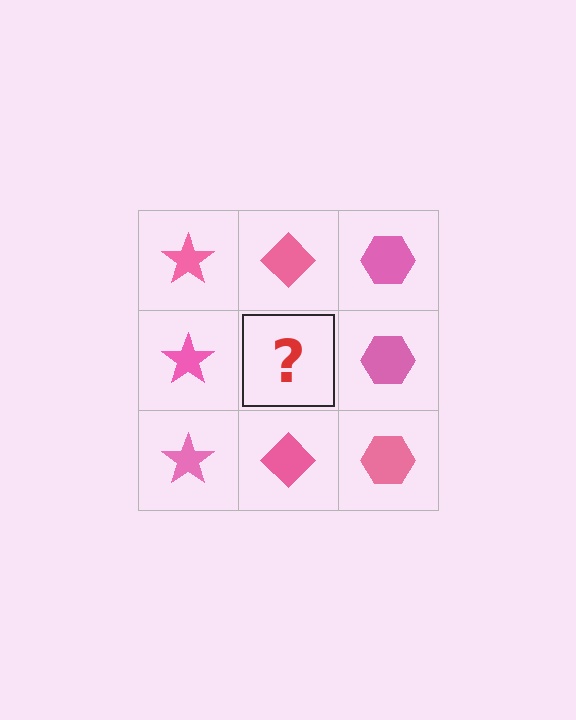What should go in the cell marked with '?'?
The missing cell should contain a pink diamond.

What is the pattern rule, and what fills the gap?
The rule is that each column has a consistent shape. The gap should be filled with a pink diamond.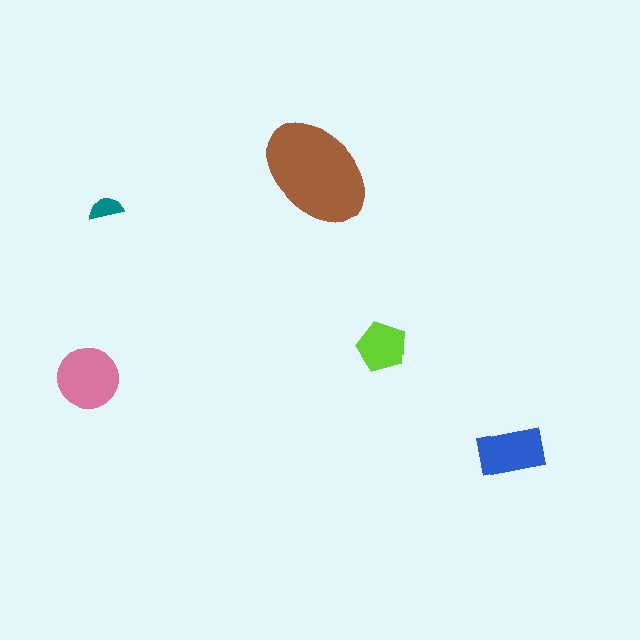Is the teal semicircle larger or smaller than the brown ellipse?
Smaller.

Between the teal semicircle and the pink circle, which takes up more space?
The pink circle.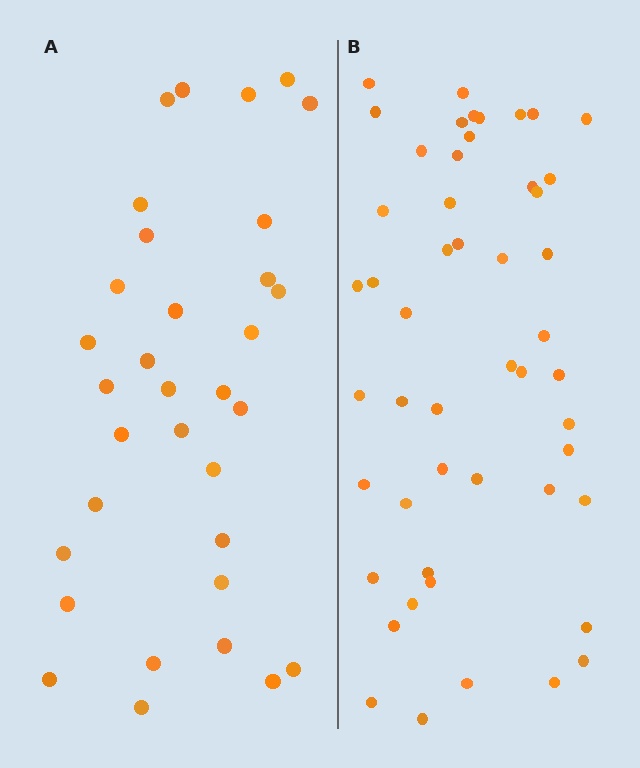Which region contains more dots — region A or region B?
Region B (the right region) has more dots.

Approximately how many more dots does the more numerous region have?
Region B has approximately 15 more dots than region A.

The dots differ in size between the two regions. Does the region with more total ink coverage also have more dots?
No. Region A has more total ink coverage because its dots are larger, but region B actually contains more individual dots. Total area can be misleading — the number of items is what matters here.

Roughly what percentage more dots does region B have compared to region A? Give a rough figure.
About 50% more.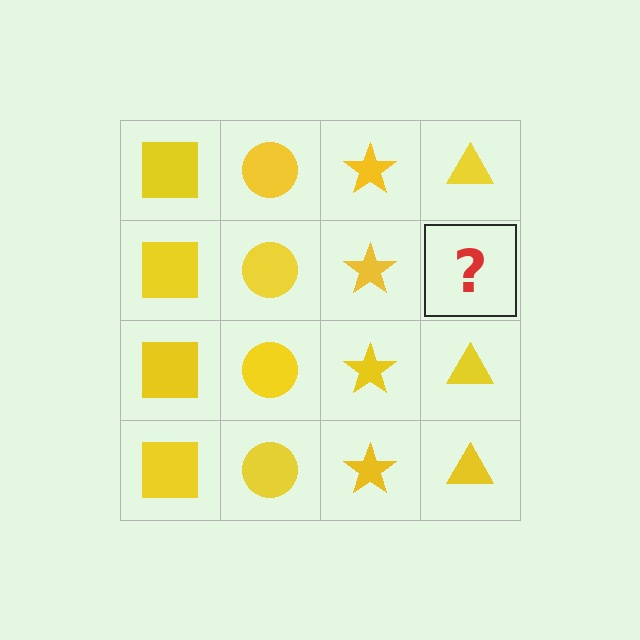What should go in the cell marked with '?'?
The missing cell should contain a yellow triangle.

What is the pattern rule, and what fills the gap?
The rule is that each column has a consistent shape. The gap should be filled with a yellow triangle.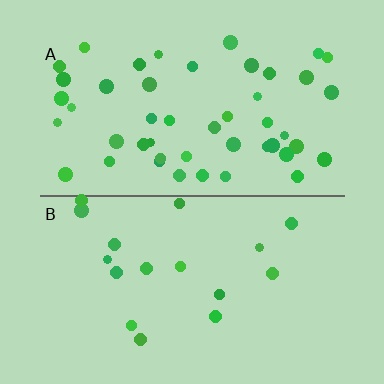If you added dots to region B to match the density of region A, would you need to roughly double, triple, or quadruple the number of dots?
Approximately triple.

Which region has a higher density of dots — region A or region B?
A (the top).